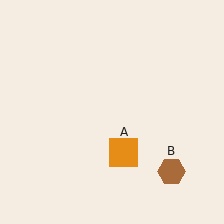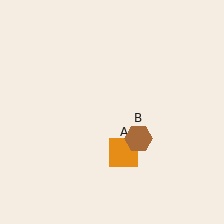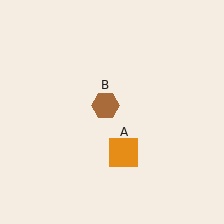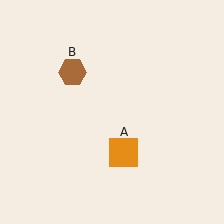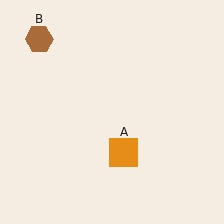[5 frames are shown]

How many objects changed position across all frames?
1 object changed position: brown hexagon (object B).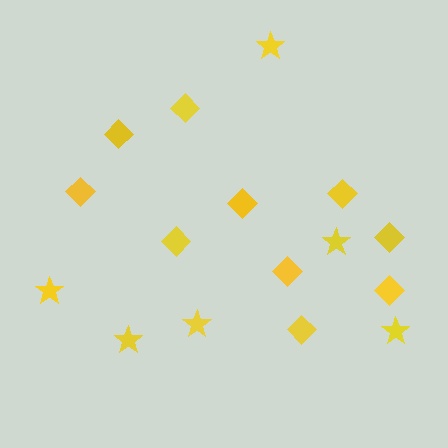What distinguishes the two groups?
There are 2 groups: one group of diamonds (10) and one group of stars (6).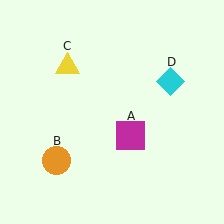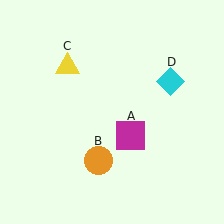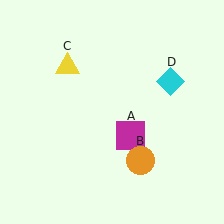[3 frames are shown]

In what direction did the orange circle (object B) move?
The orange circle (object B) moved right.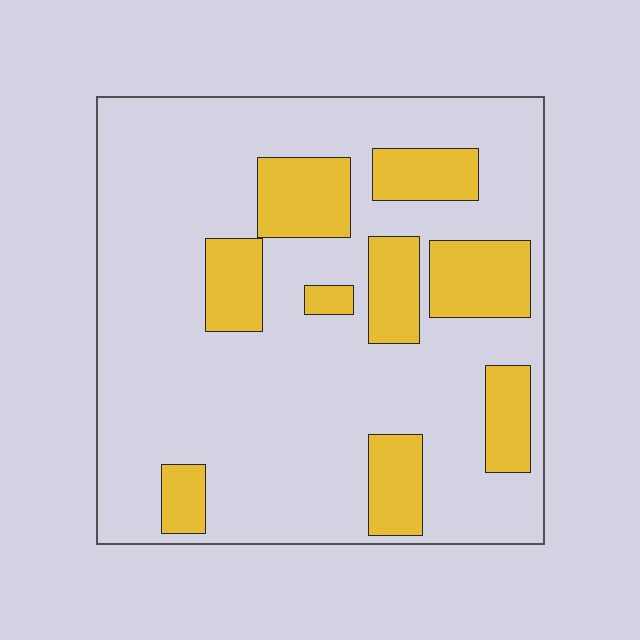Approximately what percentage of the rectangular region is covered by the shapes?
Approximately 25%.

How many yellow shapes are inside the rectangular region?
9.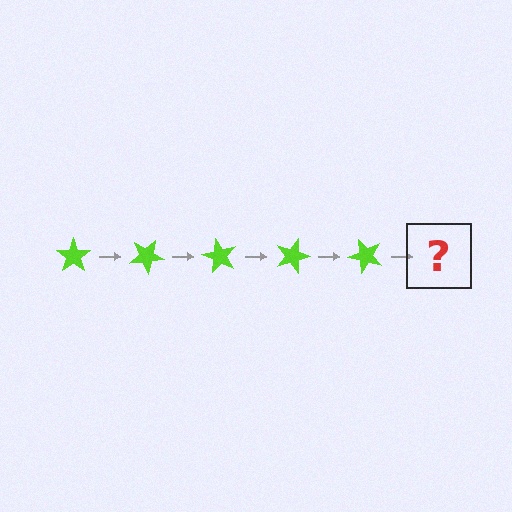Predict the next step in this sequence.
The next step is a lime star rotated 150 degrees.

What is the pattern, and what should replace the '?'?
The pattern is that the star rotates 30 degrees each step. The '?' should be a lime star rotated 150 degrees.